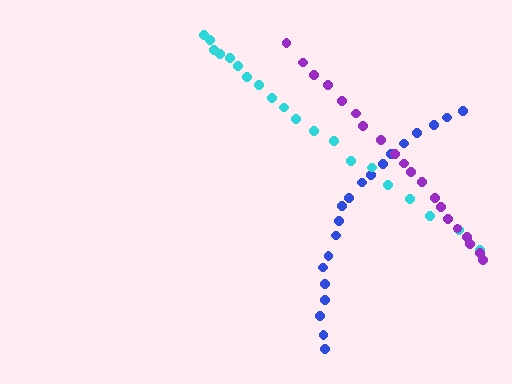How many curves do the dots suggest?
There are 3 distinct paths.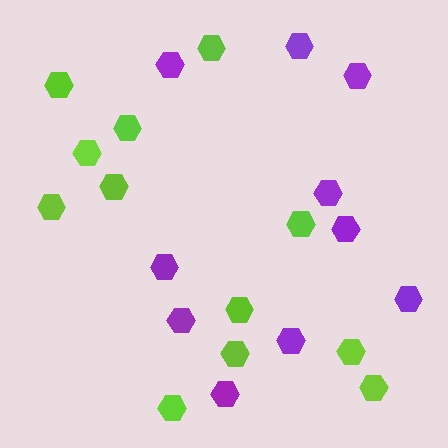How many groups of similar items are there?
There are 2 groups: one group of purple hexagons (10) and one group of lime hexagons (12).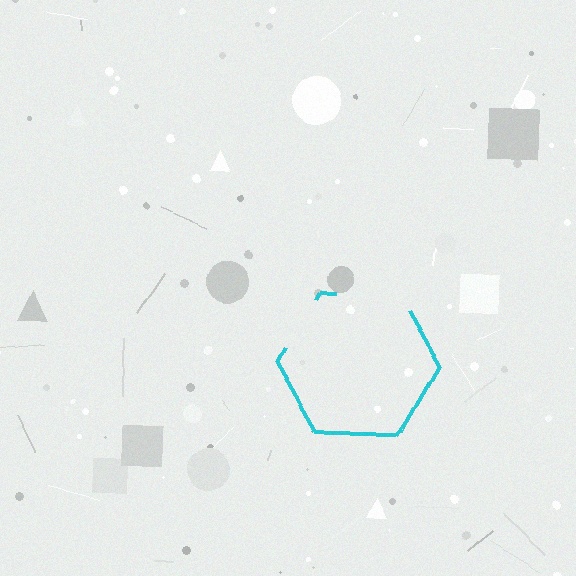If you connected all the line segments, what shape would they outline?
They would outline a hexagon.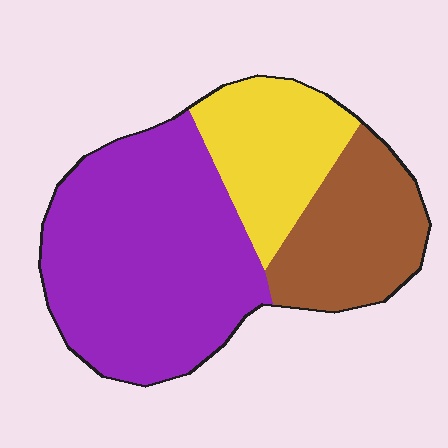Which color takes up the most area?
Purple, at roughly 55%.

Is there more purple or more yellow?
Purple.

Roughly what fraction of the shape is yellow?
Yellow covers about 20% of the shape.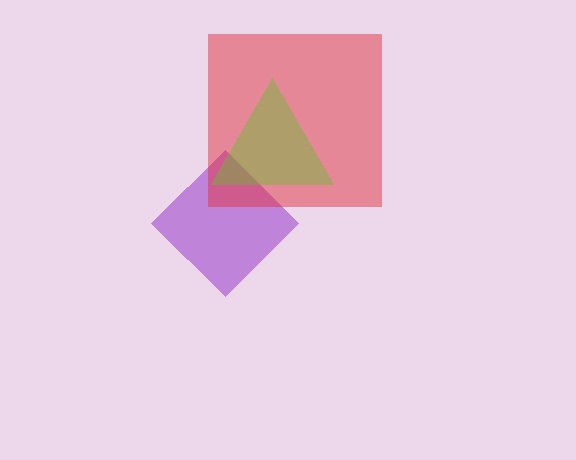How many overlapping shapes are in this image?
There are 3 overlapping shapes in the image.